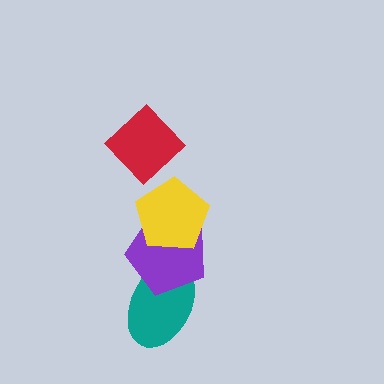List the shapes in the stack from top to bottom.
From top to bottom: the red diamond, the yellow pentagon, the purple pentagon, the teal ellipse.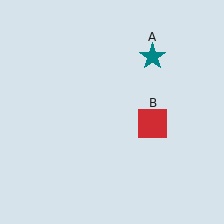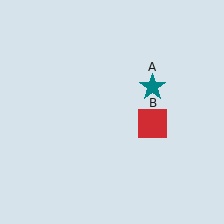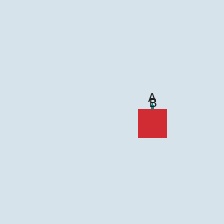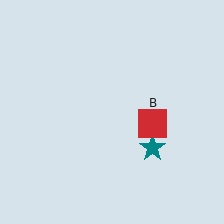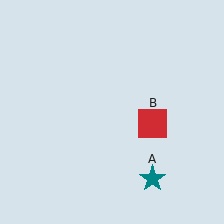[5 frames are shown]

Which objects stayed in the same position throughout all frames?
Red square (object B) remained stationary.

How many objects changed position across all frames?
1 object changed position: teal star (object A).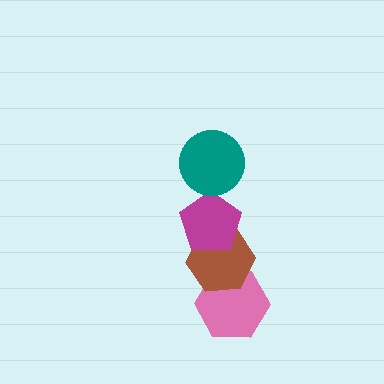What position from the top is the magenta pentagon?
The magenta pentagon is 2nd from the top.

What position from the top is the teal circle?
The teal circle is 1st from the top.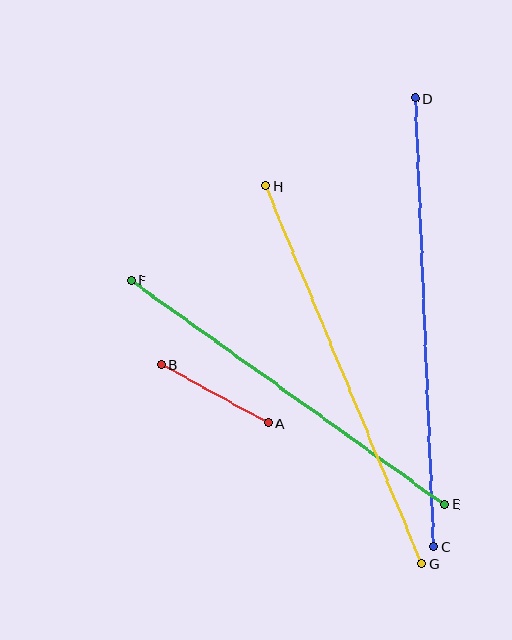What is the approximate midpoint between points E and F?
The midpoint is at approximately (288, 392) pixels.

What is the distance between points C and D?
The distance is approximately 449 pixels.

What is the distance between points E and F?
The distance is approximately 385 pixels.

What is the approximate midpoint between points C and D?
The midpoint is at approximately (424, 323) pixels.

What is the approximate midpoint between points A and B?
The midpoint is at approximately (215, 394) pixels.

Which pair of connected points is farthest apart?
Points C and D are farthest apart.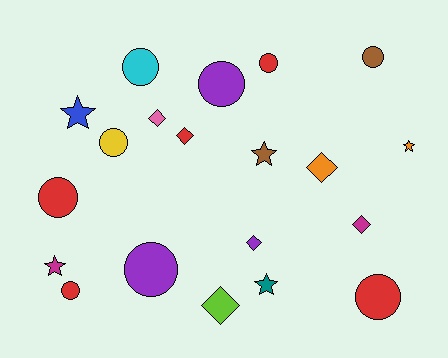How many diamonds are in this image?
There are 6 diamonds.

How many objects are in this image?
There are 20 objects.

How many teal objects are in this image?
There is 1 teal object.